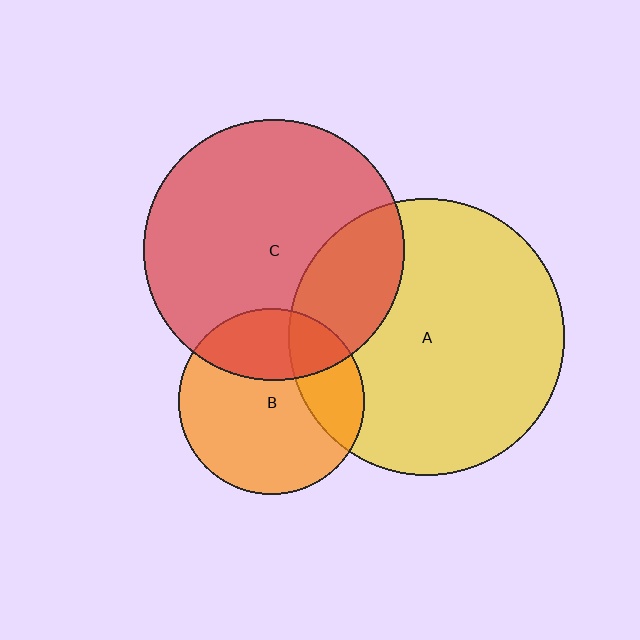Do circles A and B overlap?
Yes.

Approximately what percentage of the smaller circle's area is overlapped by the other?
Approximately 25%.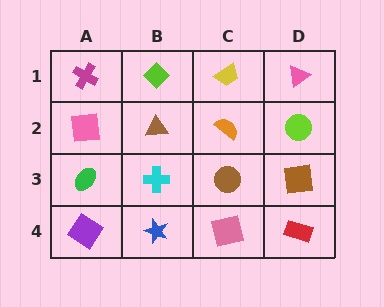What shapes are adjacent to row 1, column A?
A pink square (row 2, column A), a lime diamond (row 1, column B).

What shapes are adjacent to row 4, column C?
A brown circle (row 3, column C), a blue star (row 4, column B), a red rectangle (row 4, column D).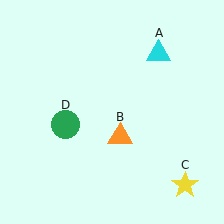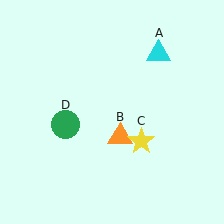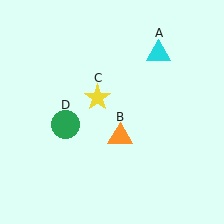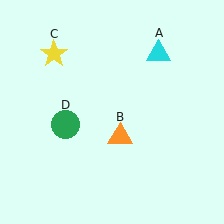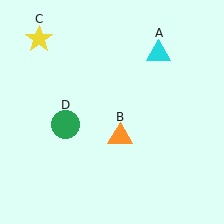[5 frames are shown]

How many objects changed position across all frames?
1 object changed position: yellow star (object C).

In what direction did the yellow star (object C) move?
The yellow star (object C) moved up and to the left.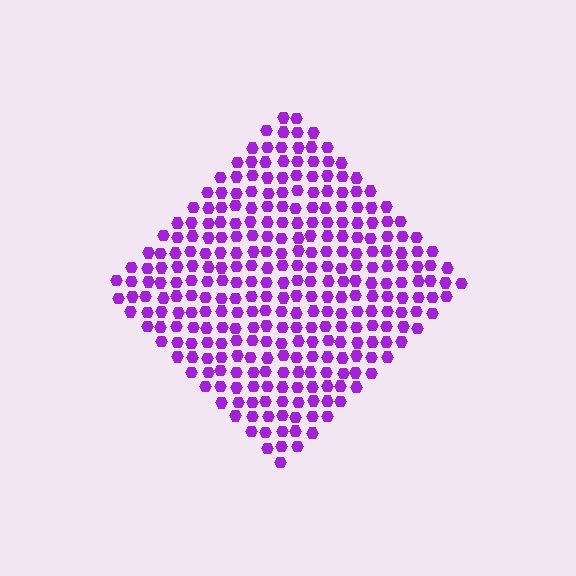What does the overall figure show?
The overall figure shows a diamond.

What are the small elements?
The small elements are hexagons.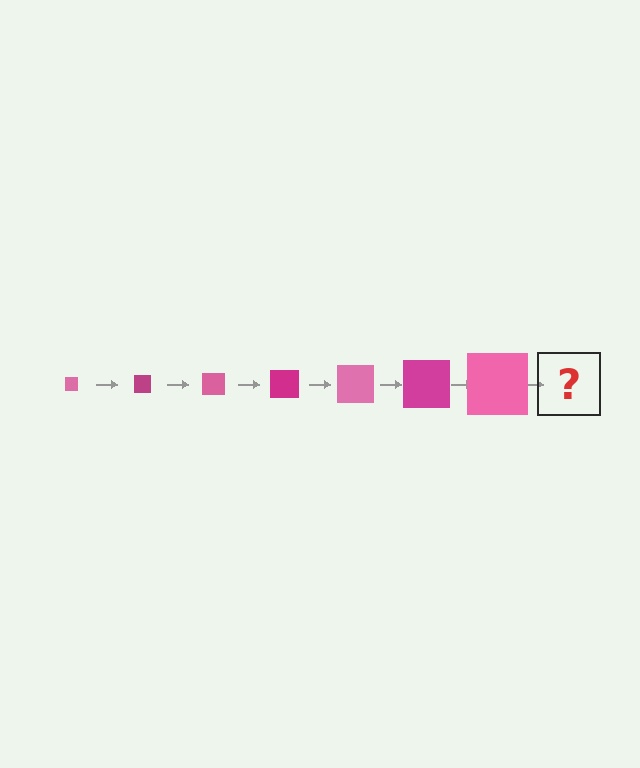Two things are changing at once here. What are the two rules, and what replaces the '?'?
The two rules are that the square grows larger each step and the color cycles through pink and magenta. The '?' should be a magenta square, larger than the previous one.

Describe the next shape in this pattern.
It should be a magenta square, larger than the previous one.